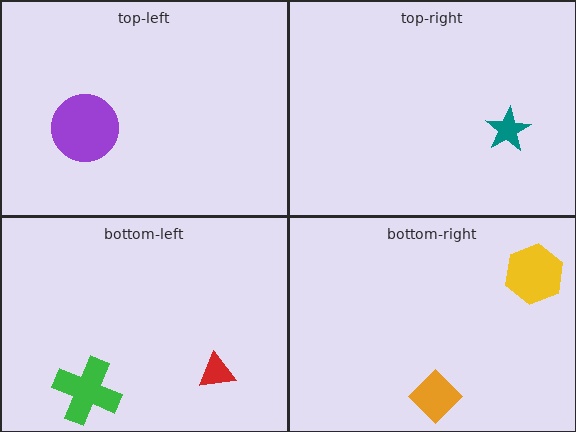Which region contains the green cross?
The bottom-left region.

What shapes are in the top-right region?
The teal star.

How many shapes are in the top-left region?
1.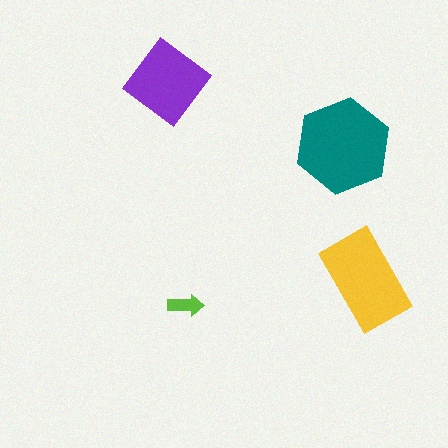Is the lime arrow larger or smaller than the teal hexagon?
Smaller.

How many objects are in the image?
There are 4 objects in the image.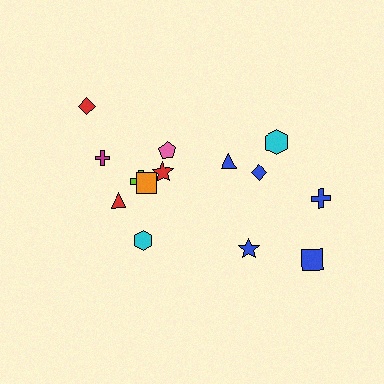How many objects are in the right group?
There are 6 objects.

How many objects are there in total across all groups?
There are 14 objects.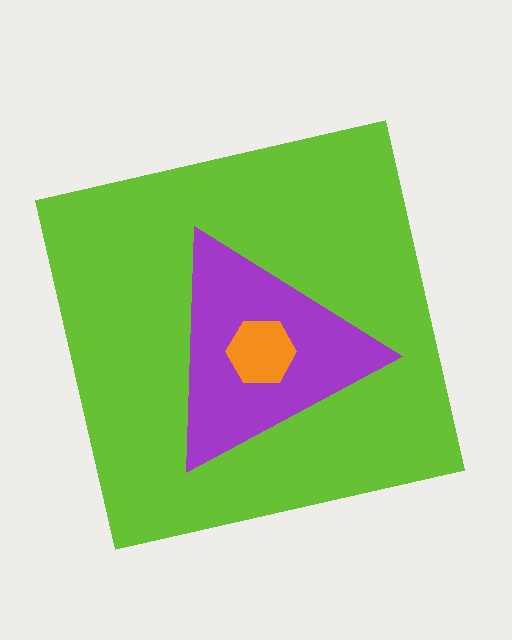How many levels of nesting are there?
3.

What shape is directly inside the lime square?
The purple triangle.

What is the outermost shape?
The lime square.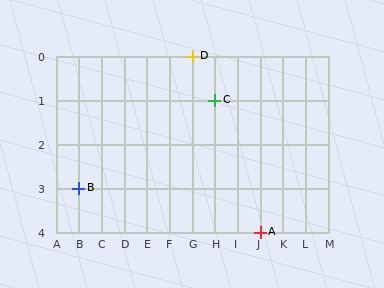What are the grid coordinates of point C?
Point C is at grid coordinates (H, 1).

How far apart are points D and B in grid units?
Points D and B are 5 columns and 3 rows apart (about 5.8 grid units diagonally).